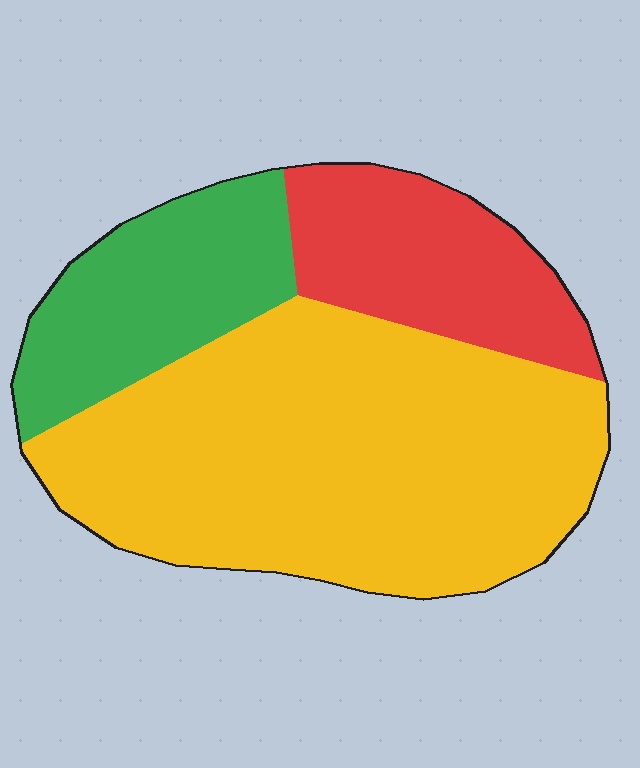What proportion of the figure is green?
Green takes up about one fifth (1/5) of the figure.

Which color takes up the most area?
Yellow, at roughly 60%.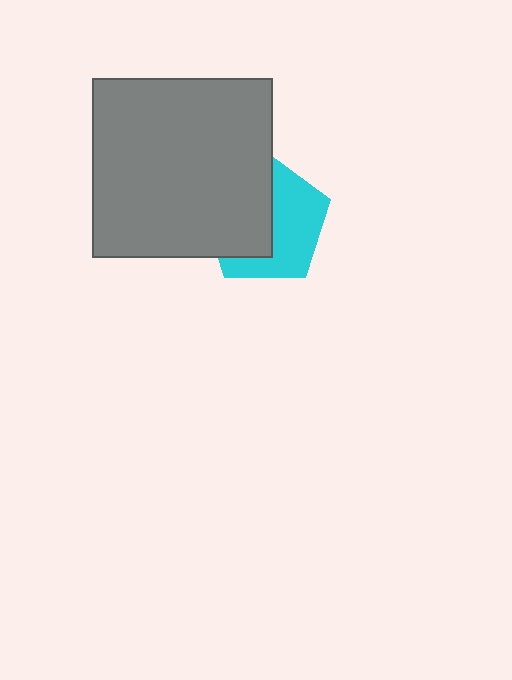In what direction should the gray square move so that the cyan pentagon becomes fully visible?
The gray square should move left. That is the shortest direction to clear the overlap and leave the cyan pentagon fully visible.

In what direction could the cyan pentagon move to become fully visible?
The cyan pentagon could move right. That would shift it out from behind the gray square entirely.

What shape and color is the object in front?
The object in front is a gray square.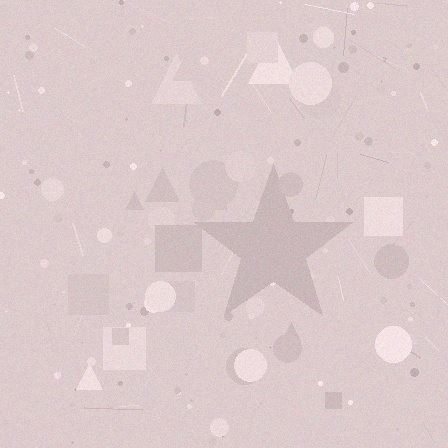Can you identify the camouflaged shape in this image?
The camouflaged shape is a star.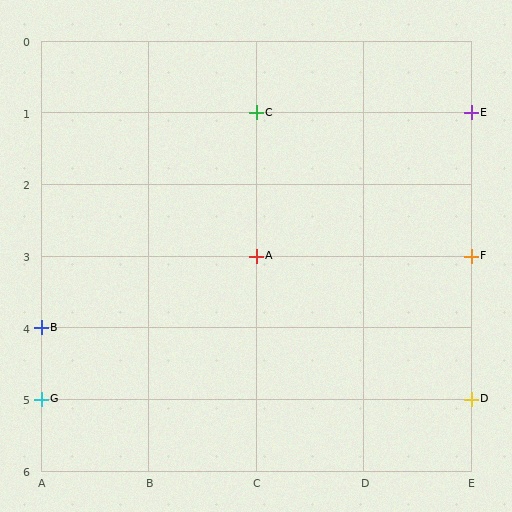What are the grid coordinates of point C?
Point C is at grid coordinates (C, 1).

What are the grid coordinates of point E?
Point E is at grid coordinates (E, 1).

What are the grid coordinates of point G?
Point G is at grid coordinates (A, 5).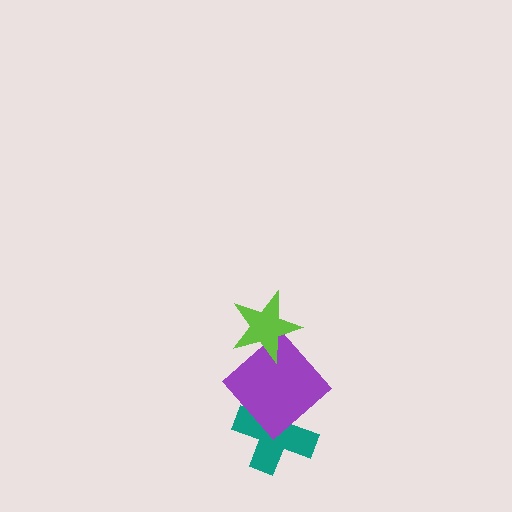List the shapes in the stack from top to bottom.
From top to bottom: the lime star, the purple diamond, the teal cross.